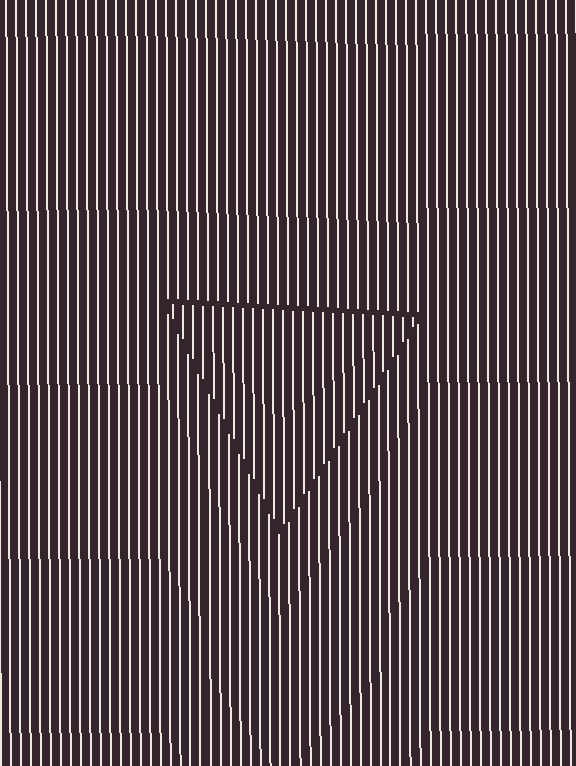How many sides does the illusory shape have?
3 sides — the line-ends trace a triangle.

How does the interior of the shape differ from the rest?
The interior of the shape contains the same grating, shifted by half a period — the contour is defined by the phase discontinuity where line-ends from the inner and outer gratings abut.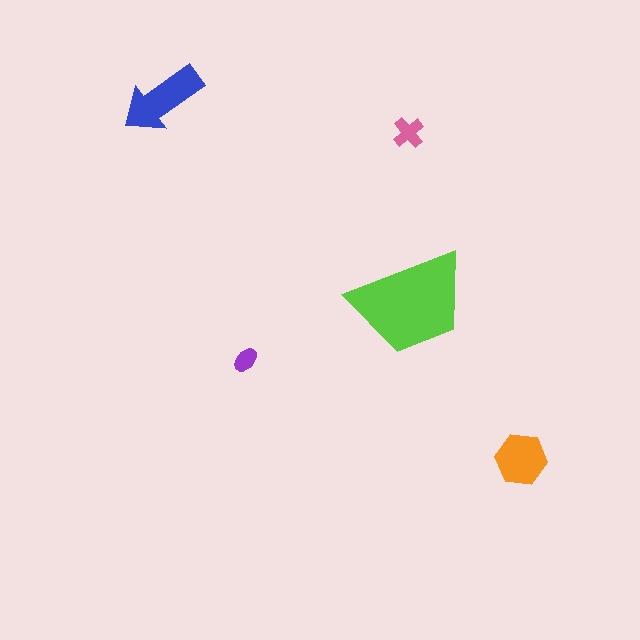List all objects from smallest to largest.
The purple ellipse, the pink cross, the orange hexagon, the blue arrow, the lime trapezoid.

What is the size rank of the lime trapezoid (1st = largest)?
1st.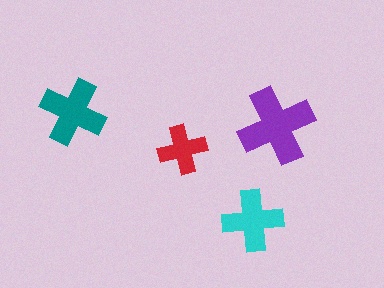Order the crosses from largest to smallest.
the purple one, the teal one, the cyan one, the red one.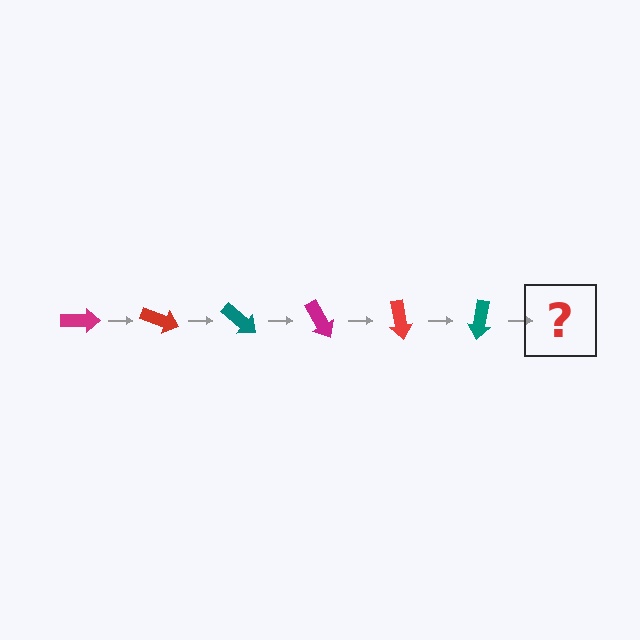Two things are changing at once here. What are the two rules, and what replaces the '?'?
The two rules are that it rotates 20 degrees each step and the color cycles through magenta, red, and teal. The '?' should be a magenta arrow, rotated 120 degrees from the start.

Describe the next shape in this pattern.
It should be a magenta arrow, rotated 120 degrees from the start.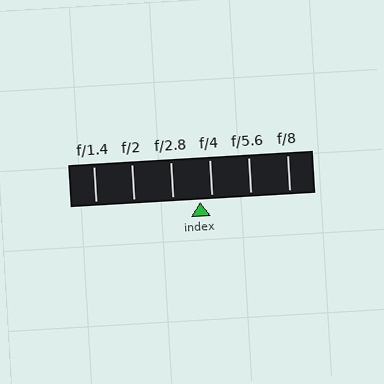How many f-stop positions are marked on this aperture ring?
There are 6 f-stop positions marked.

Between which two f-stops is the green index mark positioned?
The index mark is between f/2.8 and f/4.